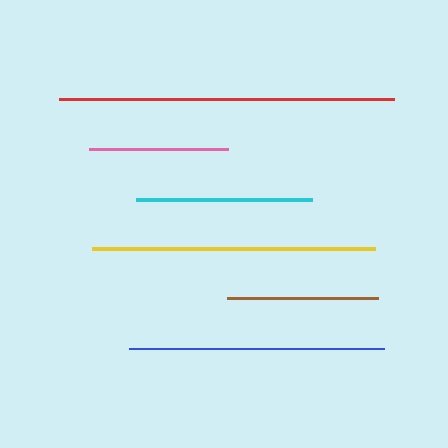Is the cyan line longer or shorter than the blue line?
The blue line is longer than the cyan line.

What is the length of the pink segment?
The pink segment is approximately 139 pixels long.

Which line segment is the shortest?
The pink line is the shortest at approximately 139 pixels.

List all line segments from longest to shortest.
From longest to shortest: red, yellow, blue, cyan, brown, pink.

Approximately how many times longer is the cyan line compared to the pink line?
The cyan line is approximately 1.3 times the length of the pink line.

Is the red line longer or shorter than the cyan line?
The red line is longer than the cyan line.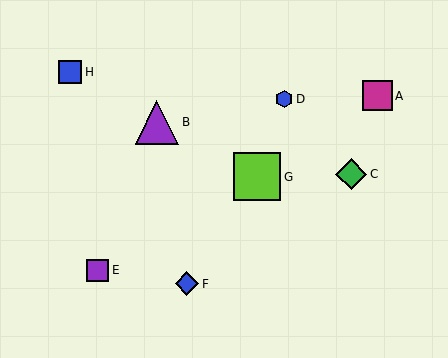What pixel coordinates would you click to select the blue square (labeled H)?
Click at (70, 72) to select the blue square H.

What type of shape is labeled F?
Shape F is a blue diamond.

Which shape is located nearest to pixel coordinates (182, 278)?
The blue diamond (labeled F) at (187, 284) is nearest to that location.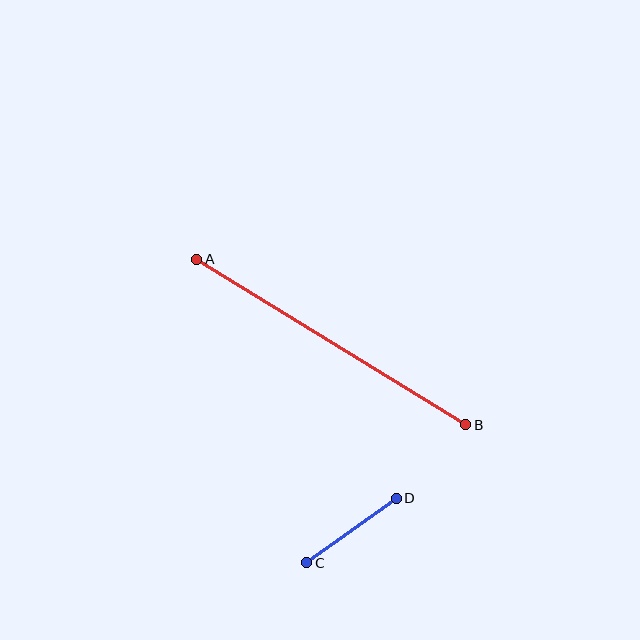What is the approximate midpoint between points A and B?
The midpoint is at approximately (331, 342) pixels.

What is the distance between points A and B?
The distance is approximately 316 pixels.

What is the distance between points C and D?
The distance is approximately 110 pixels.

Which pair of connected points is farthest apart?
Points A and B are farthest apart.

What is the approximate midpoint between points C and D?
The midpoint is at approximately (351, 530) pixels.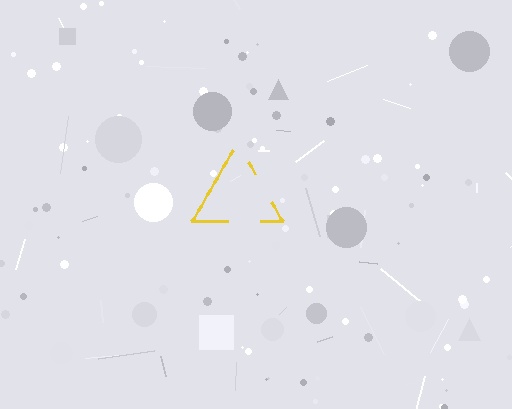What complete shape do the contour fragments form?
The contour fragments form a triangle.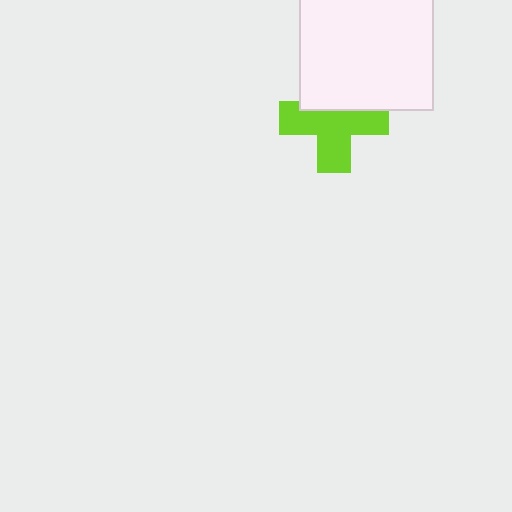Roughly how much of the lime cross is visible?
Most of it is visible (roughly 65%).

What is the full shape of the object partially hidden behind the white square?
The partially hidden object is a lime cross.